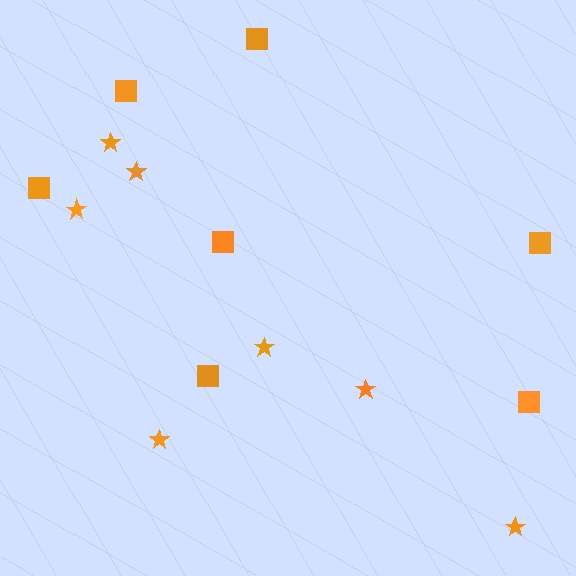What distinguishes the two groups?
There are 2 groups: one group of squares (7) and one group of stars (7).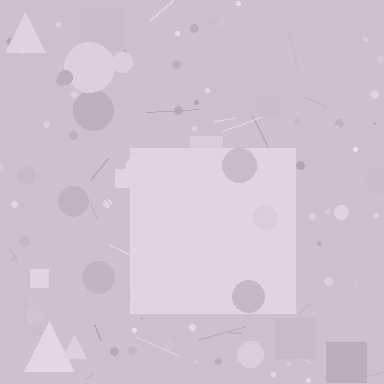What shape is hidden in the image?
A square is hidden in the image.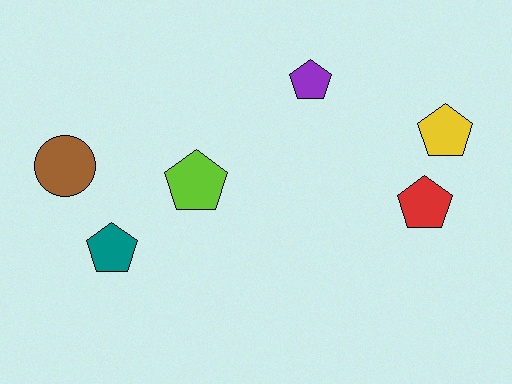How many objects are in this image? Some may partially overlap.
There are 6 objects.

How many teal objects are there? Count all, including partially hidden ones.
There is 1 teal object.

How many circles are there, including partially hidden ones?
There is 1 circle.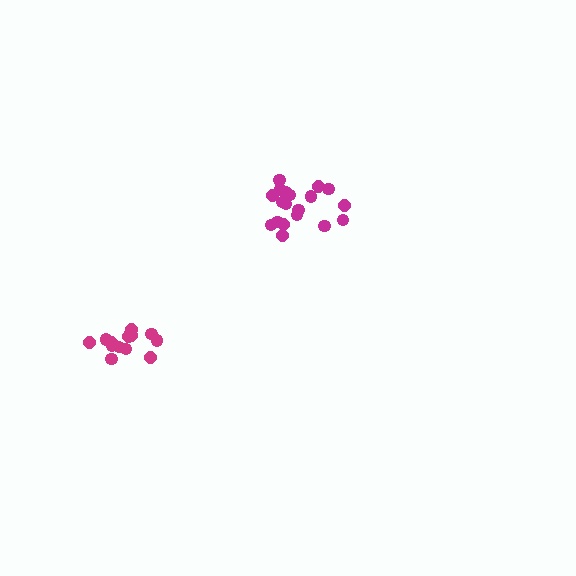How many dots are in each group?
Group 1: 19 dots, Group 2: 14 dots (33 total).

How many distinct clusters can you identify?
There are 2 distinct clusters.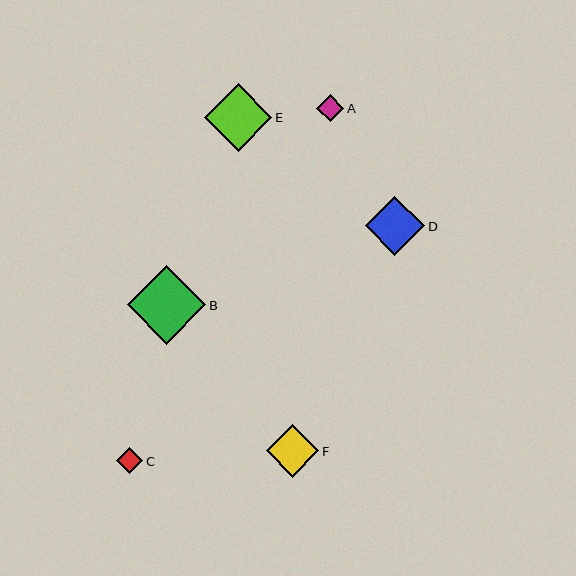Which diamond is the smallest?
Diamond C is the smallest with a size of approximately 26 pixels.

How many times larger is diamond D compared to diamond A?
Diamond D is approximately 2.2 times the size of diamond A.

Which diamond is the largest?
Diamond B is the largest with a size of approximately 78 pixels.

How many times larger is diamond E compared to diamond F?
Diamond E is approximately 1.3 times the size of diamond F.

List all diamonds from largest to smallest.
From largest to smallest: B, E, D, F, A, C.